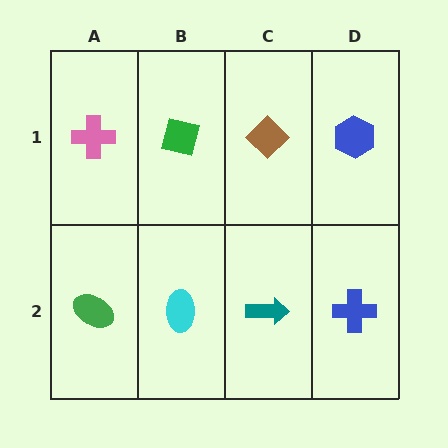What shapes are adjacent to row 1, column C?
A teal arrow (row 2, column C), a green square (row 1, column B), a blue hexagon (row 1, column D).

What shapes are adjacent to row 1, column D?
A blue cross (row 2, column D), a brown diamond (row 1, column C).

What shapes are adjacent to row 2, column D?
A blue hexagon (row 1, column D), a teal arrow (row 2, column C).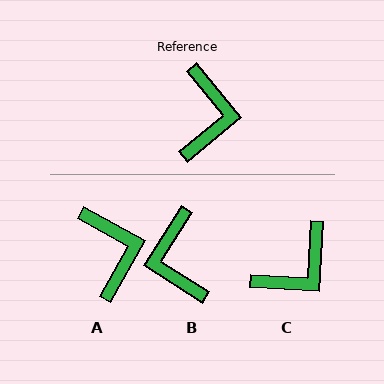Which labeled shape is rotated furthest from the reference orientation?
B, about 162 degrees away.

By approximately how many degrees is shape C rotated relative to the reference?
Approximately 43 degrees clockwise.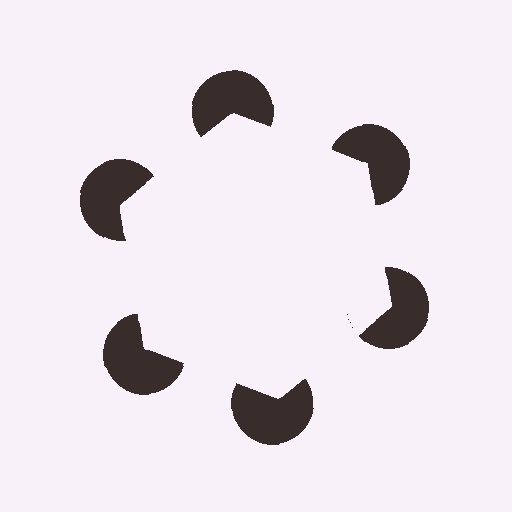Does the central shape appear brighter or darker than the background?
It typically appears slightly brighter than the background, even though no actual brightness change is drawn.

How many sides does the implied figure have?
6 sides.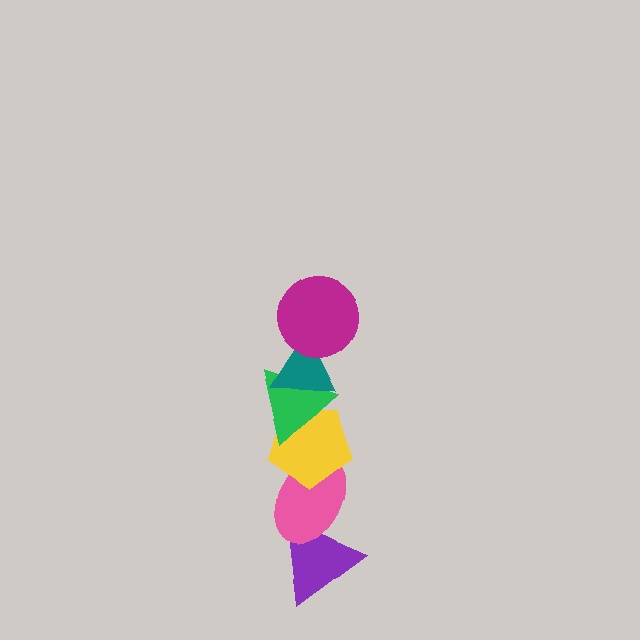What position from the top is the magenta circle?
The magenta circle is 1st from the top.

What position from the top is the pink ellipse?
The pink ellipse is 5th from the top.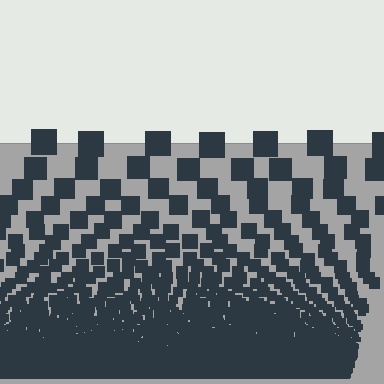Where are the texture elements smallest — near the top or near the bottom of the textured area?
Near the bottom.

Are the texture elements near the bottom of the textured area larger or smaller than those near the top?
Smaller. The gradient is inverted — elements near the bottom are smaller and denser.